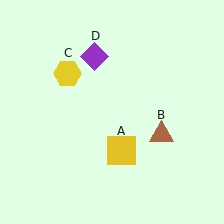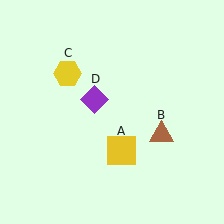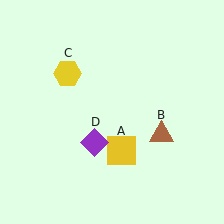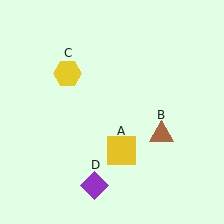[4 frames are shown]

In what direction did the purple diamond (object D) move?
The purple diamond (object D) moved down.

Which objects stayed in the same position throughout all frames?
Yellow square (object A) and brown triangle (object B) and yellow hexagon (object C) remained stationary.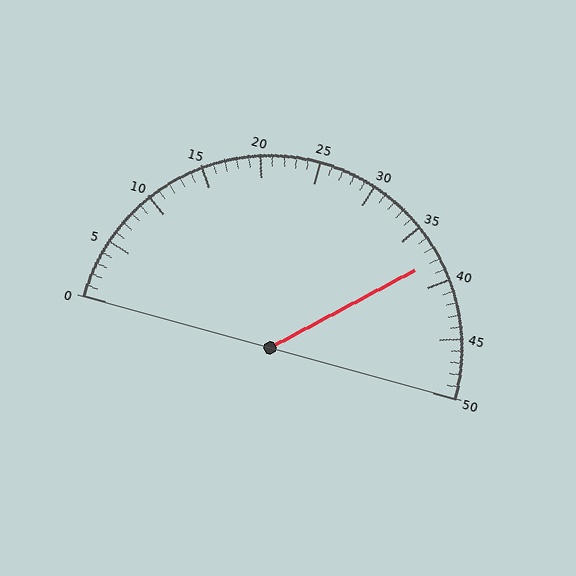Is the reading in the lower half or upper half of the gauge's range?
The reading is in the upper half of the range (0 to 50).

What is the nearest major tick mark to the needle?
The nearest major tick mark is 40.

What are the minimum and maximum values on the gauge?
The gauge ranges from 0 to 50.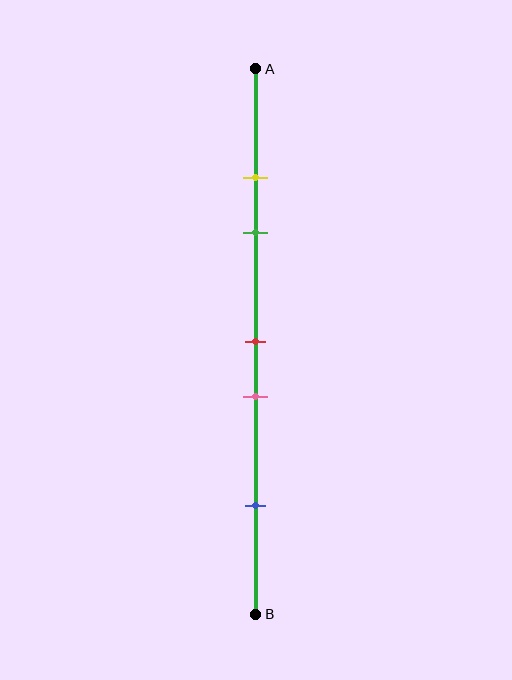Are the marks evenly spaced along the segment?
No, the marks are not evenly spaced.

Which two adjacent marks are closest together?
The yellow and green marks are the closest adjacent pair.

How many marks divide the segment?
There are 5 marks dividing the segment.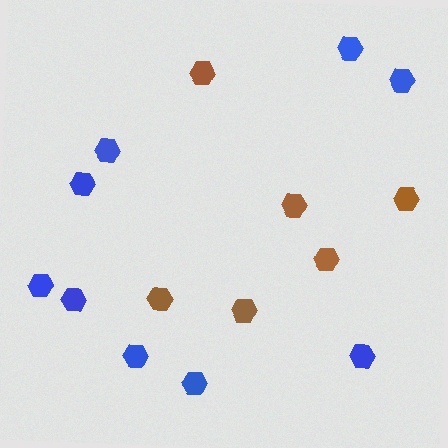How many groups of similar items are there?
There are 2 groups: one group of blue hexagons (9) and one group of brown hexagons (6).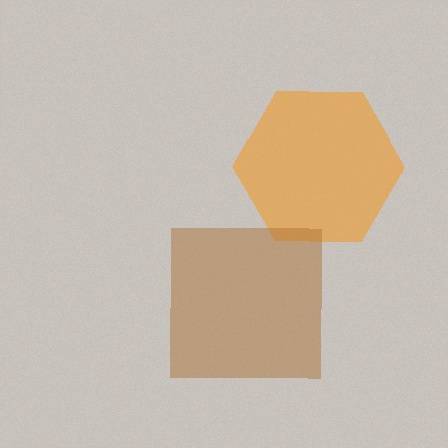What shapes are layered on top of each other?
The layered shapes are: an orange hexagon, a brown square.